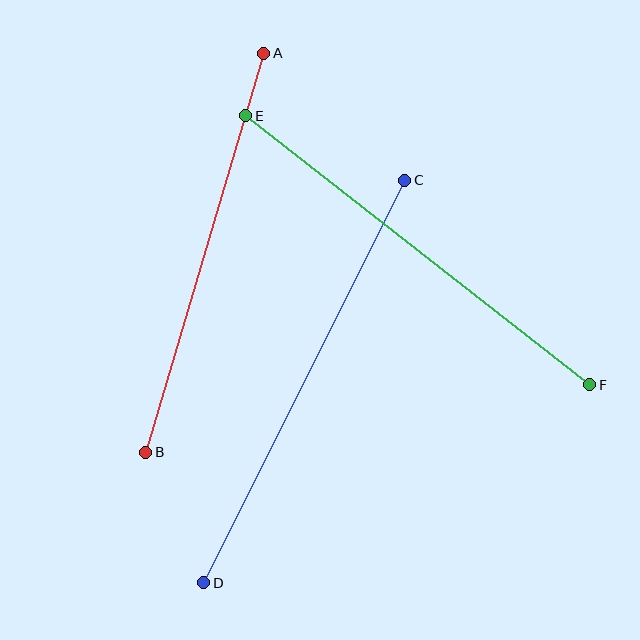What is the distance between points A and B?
The distance is approximately 416 pixels.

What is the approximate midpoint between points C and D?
The midpoint is at approximately (304, 382) pixels.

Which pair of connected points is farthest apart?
Points C and D are farthest apart.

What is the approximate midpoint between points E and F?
The midpoint is at approximately (418, 250) pixels.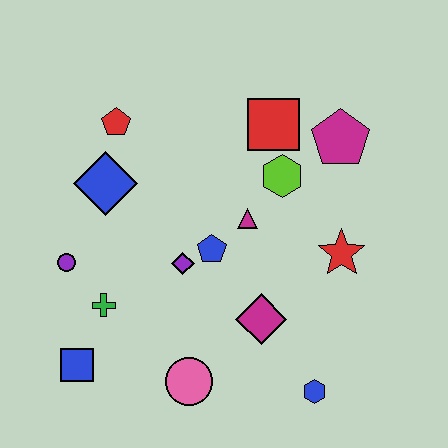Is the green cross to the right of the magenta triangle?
No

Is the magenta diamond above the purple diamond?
No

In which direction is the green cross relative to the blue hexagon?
The green cross is to the left of the blue hexagon.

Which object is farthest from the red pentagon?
The blue hexagon is farthest from the red pentagon.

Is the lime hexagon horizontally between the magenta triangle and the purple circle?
No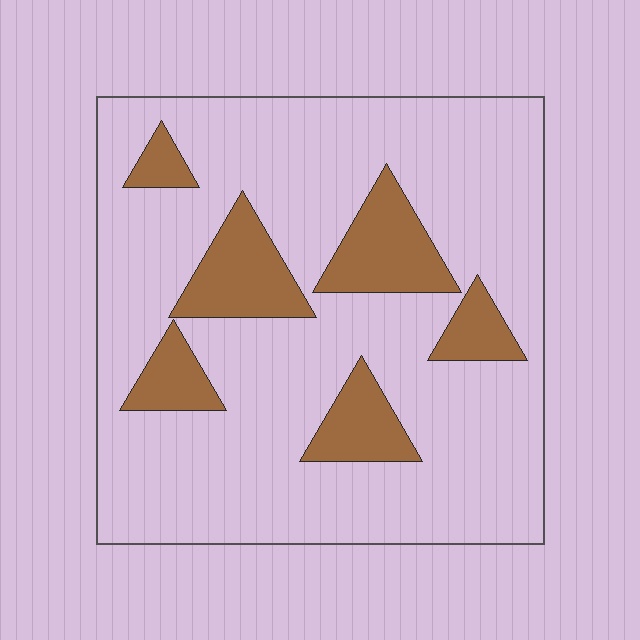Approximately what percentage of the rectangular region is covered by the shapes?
Approximately 20%.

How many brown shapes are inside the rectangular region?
6.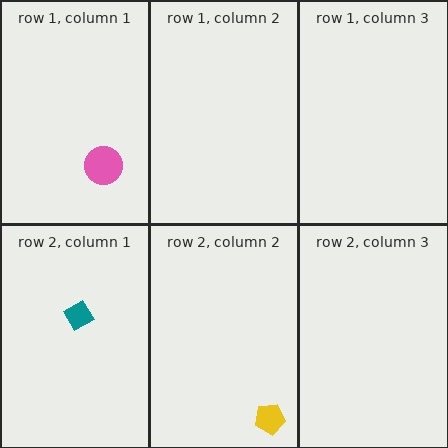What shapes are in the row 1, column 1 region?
The pink circle.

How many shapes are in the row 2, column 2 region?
1.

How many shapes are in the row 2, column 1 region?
1.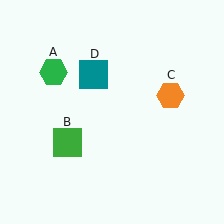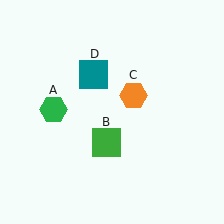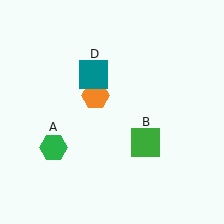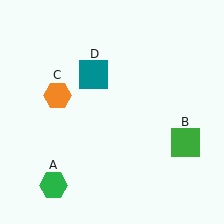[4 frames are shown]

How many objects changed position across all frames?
3 objects changed position: green hexagon (object A), green square (object B), orange hexagon (object C).